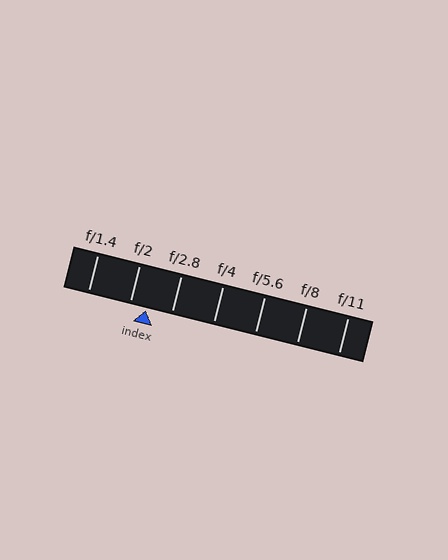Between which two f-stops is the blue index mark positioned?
The index mark is between f/2 and f/2.8.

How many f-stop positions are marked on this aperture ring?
There are 7 f-stop positions marked.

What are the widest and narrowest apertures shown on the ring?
The widest aperture shown is f/1.4 and the narrowest is f/11.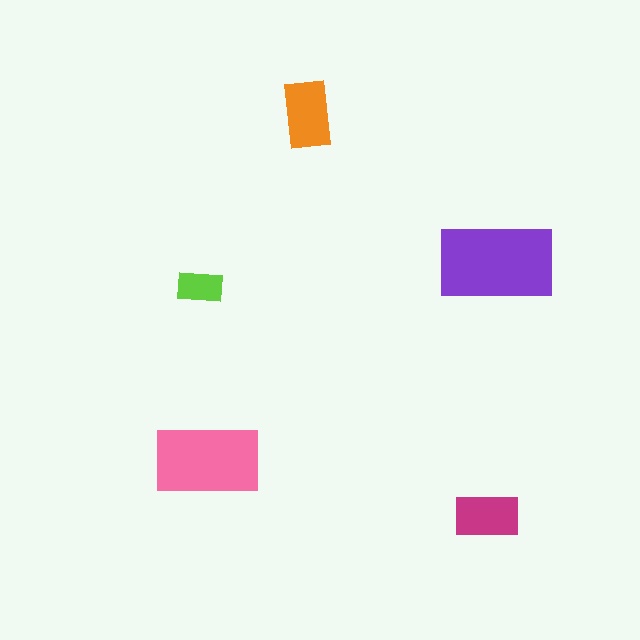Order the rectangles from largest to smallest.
the purple one, the pink one, the orange one, the magenta one, the lime one.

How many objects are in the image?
There are 5 objects in the image.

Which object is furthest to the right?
The purple rectangle is rightmost.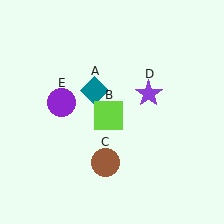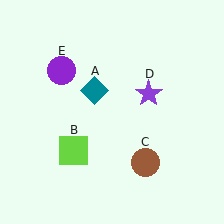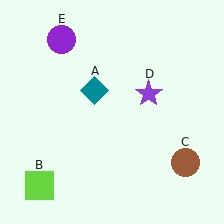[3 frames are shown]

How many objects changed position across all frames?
3 objects changed position: lime square (object B), brown circle (object C), purple circle (object E).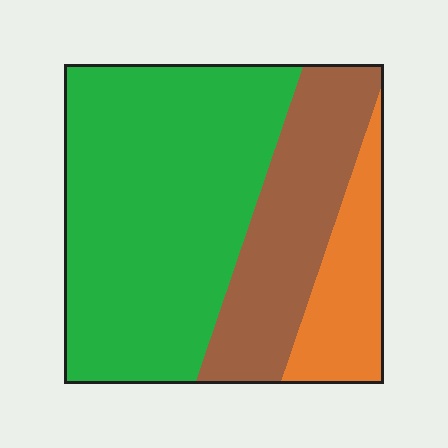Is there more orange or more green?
Green.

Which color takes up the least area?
Orange, at roughly 15%.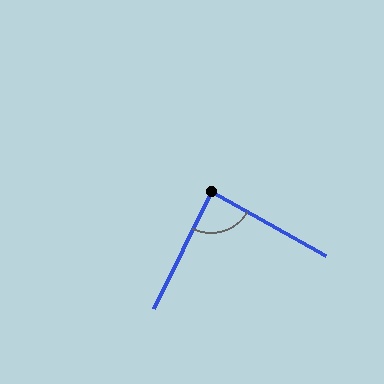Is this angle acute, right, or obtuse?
It is approximately a right angle.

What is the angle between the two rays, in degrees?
Approximately 87 degrees.